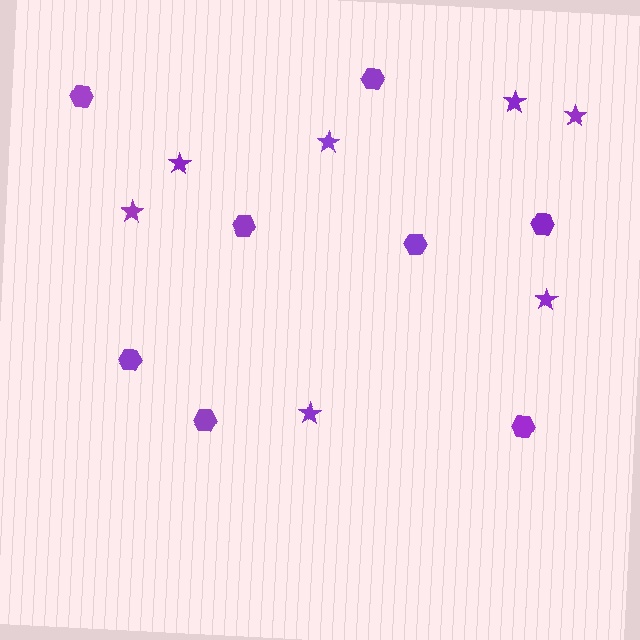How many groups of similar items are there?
There are 2 groups: one group of hexagons (8) and one group of stars (7).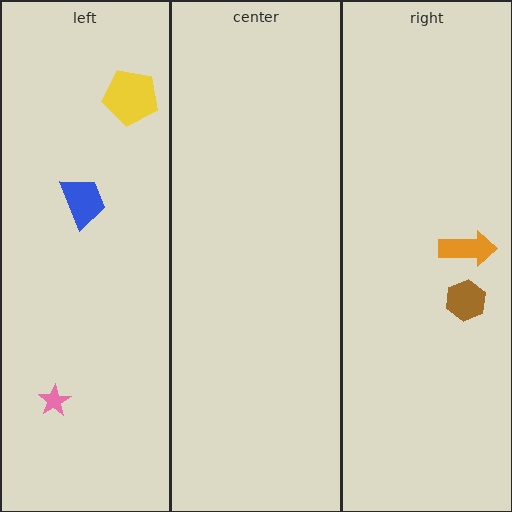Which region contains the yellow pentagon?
The left region.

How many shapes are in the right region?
2.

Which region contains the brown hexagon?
The right region.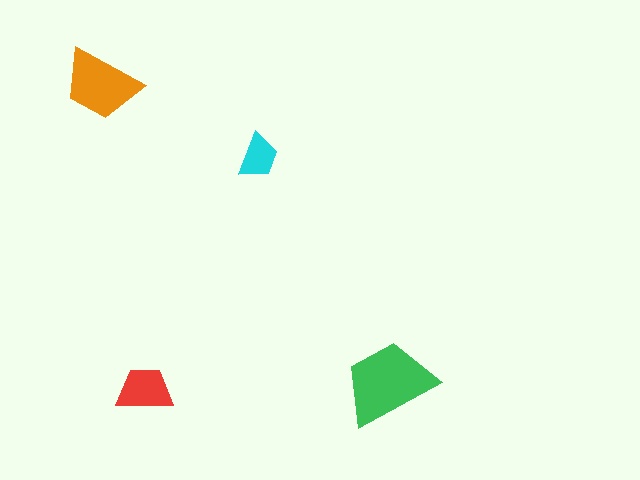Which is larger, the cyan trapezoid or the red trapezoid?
The red one.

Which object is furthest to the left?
The orange trapezoid is leftmost.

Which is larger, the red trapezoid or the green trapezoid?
The green one.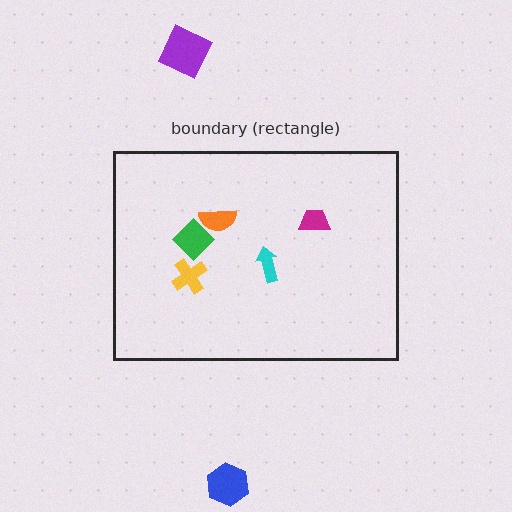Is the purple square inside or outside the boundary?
Outside.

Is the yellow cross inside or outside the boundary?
Inside.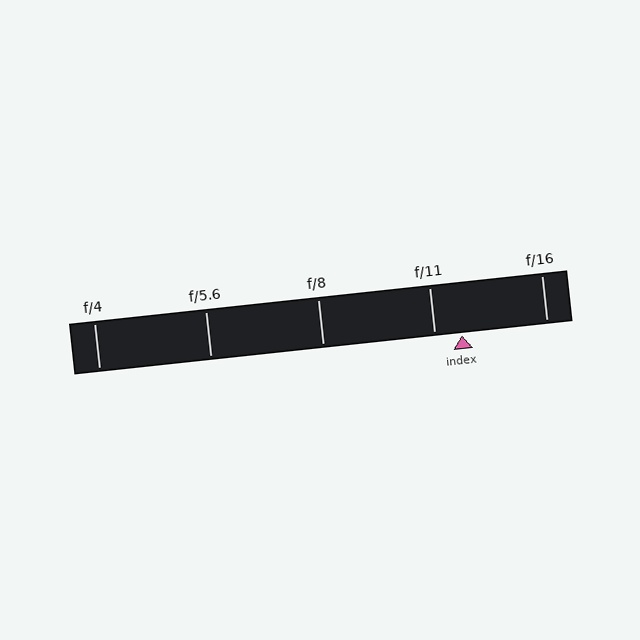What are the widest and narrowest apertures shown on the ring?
The widest aperture shown is f/4 and the narrowest is f/16.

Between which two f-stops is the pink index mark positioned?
The index mark is between f/11 and f/16.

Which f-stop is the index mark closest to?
The index mark is closest to f/11.